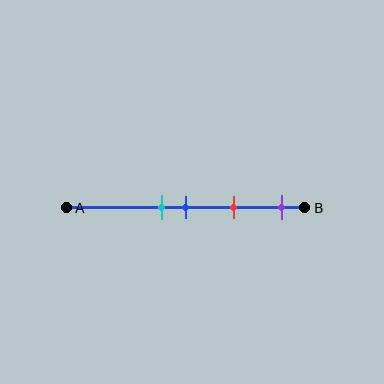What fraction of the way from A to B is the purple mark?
The purple mark is approximately 90% (0.9) of the way from A to B.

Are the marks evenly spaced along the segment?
No, the marks are not evenly spaced.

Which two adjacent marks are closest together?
The cyan and blue marks are the closest adjacent pair.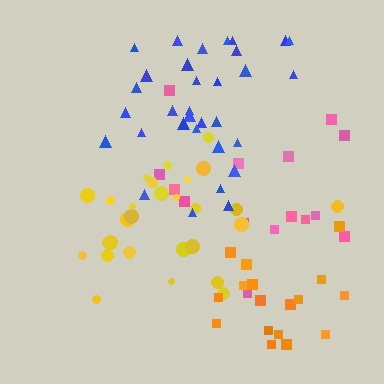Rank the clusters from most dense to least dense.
orange, yellow, blue, pink.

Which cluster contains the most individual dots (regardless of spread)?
Blue (32).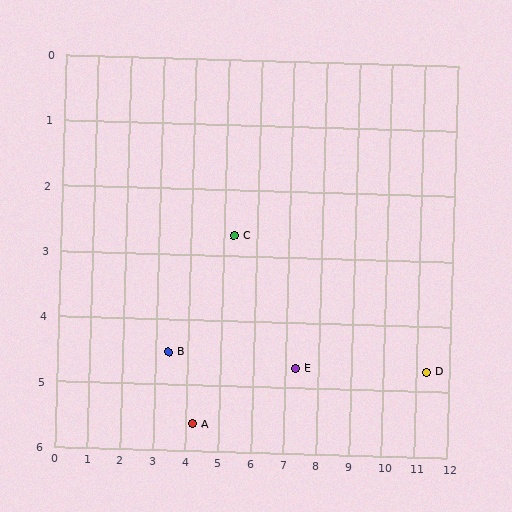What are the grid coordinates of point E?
Point E is at approximately (7.3, 4.7).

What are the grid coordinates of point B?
Point B is at approximately (3.4, 4.5).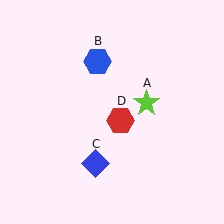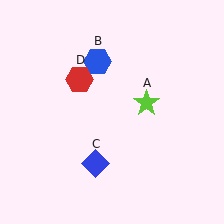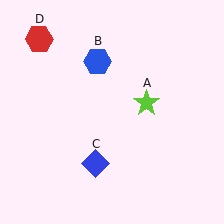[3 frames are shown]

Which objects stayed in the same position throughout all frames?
Lime star (object A) and blue hexagon (object B) and blue diamond (object C) remained stationary.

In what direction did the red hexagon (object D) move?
The red hexagon (object D) moved up and to the left.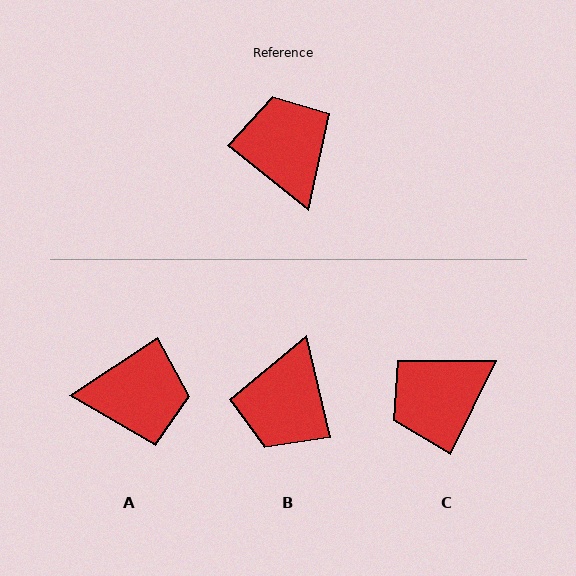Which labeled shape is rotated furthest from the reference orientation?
B, about 142 degrees away.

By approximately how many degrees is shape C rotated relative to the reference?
Approximately 102 degrees counter-clockwise.